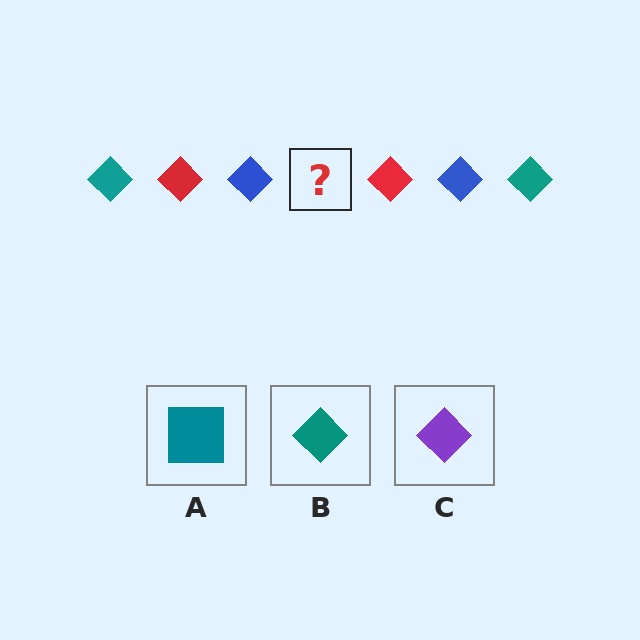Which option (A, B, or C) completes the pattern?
B.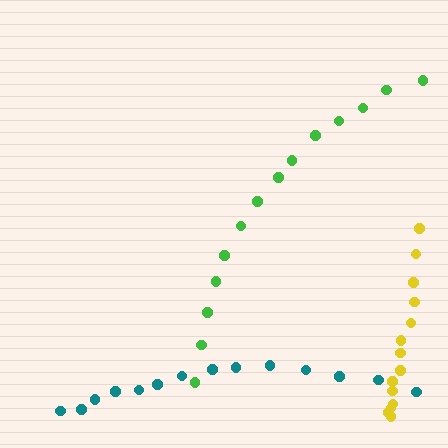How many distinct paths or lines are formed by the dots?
There are 3 distinct paths.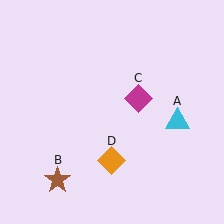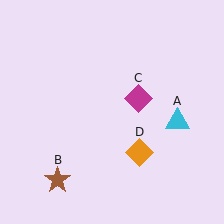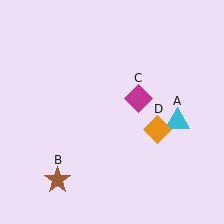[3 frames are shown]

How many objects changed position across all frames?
1 object changed position: orange diamond (object D).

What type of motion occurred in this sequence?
The orange diamond (object D) rotated counterclockwise around the center of the scene.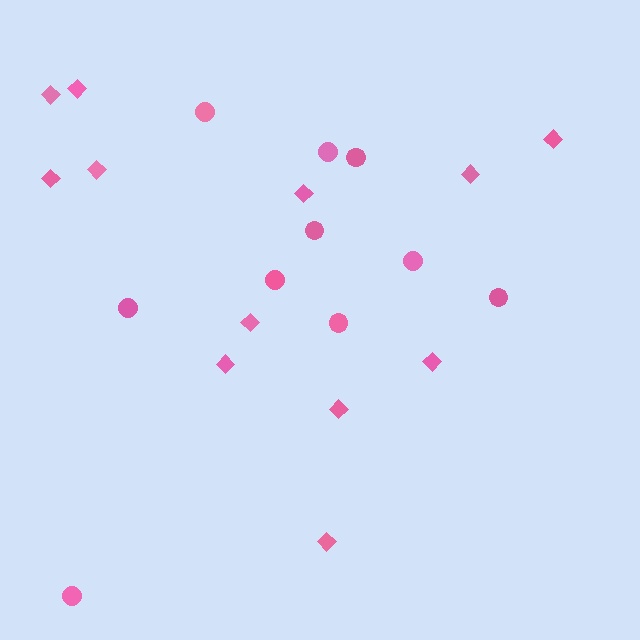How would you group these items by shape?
There are 2 groups: one group of circles (10) and one group of diamonds (12).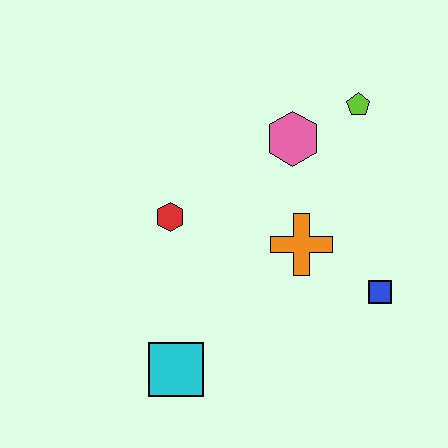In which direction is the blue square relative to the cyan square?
The blue square is to the right of the cyan square.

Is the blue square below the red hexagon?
Yes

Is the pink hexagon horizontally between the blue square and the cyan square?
Yes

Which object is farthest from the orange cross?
The cyan square is farthest from the orange cross.